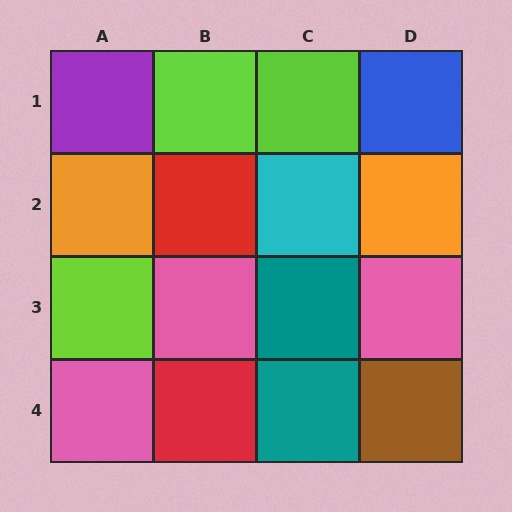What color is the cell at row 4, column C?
Teal.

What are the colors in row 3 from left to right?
Lime, pink, teal, pink.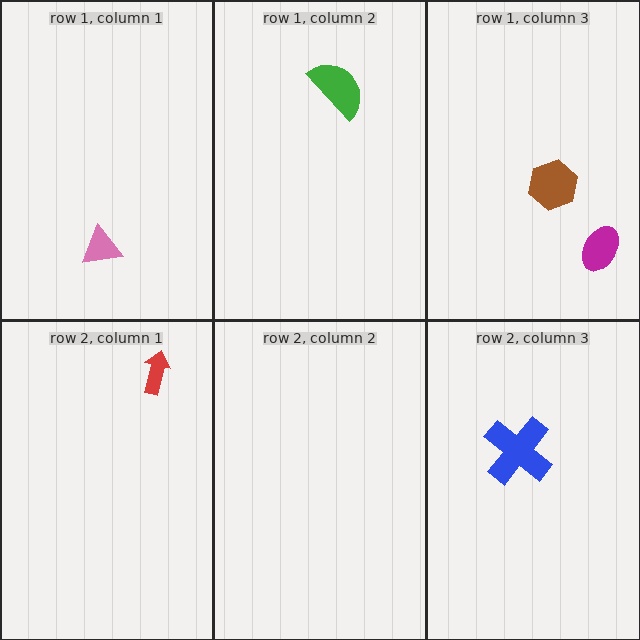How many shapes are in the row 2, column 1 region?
1.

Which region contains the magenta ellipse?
The row 1, column 3 region.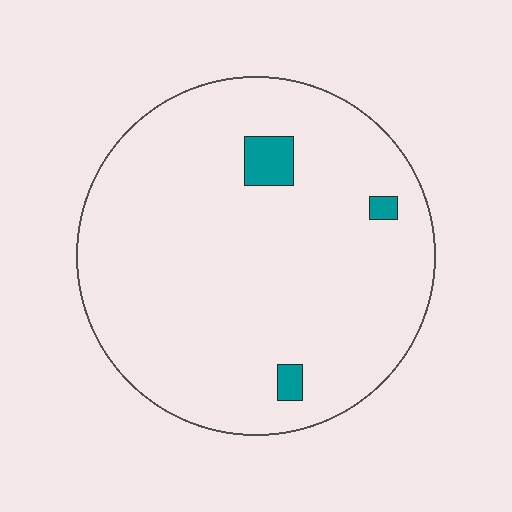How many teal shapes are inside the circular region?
3.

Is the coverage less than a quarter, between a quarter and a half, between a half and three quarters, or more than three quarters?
Less than a quarter.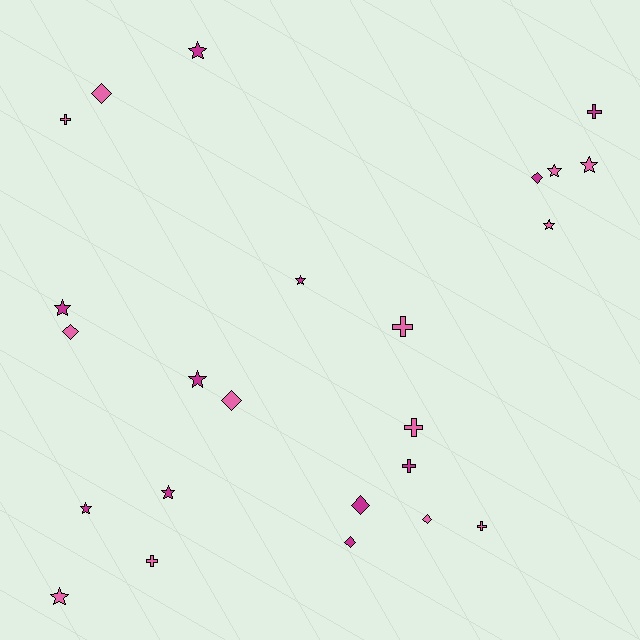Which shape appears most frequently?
Star, with 10 objects.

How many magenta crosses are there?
There are 2 magenta crosses.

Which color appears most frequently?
Pink, with 13 objects.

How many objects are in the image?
There are 24 objects.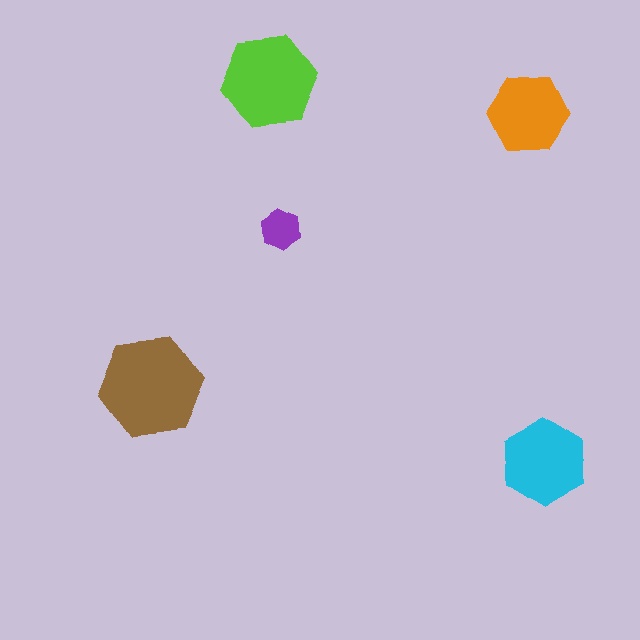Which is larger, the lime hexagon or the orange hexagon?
The lime one.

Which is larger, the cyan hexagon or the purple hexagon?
The cyan one.